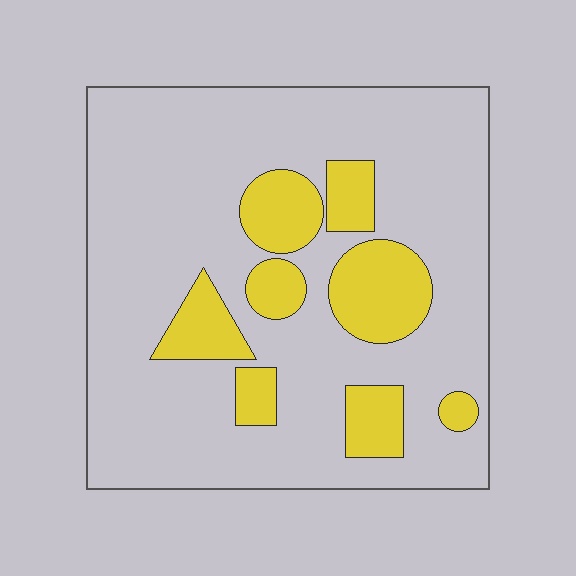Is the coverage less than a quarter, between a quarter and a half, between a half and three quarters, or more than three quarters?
Less than a quarter.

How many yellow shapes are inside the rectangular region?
8.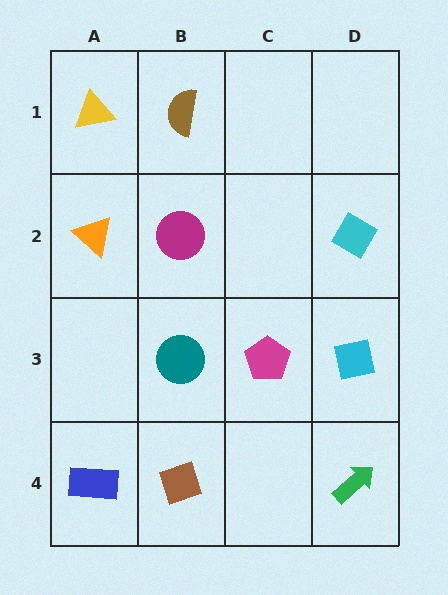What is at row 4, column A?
A blue rectangle.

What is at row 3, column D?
A cyan square.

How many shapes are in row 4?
3 shapes.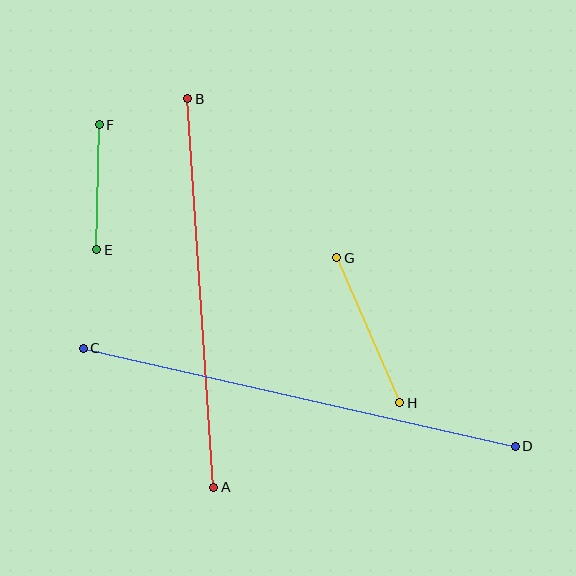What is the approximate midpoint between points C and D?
The midpoint is at approximately (299, 397) pixels.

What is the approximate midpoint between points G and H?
The midpoint is at approximately (368, 330) pixels.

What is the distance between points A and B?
The distance is approximately 389 pixels.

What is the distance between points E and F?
The distance is approximately 125 pixels.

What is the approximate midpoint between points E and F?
The midpoint is at approximately (98, 187) pixels.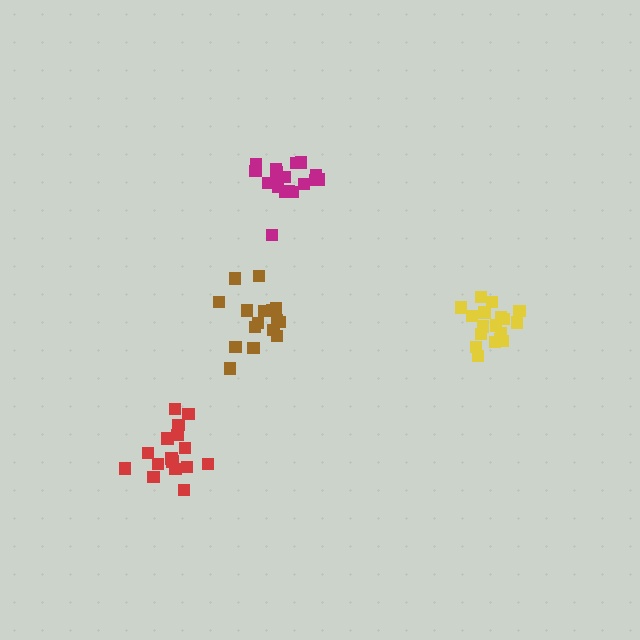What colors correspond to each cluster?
The clusters are colored: magenta, brown, yellow, red.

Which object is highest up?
The magenta cluster is topmost.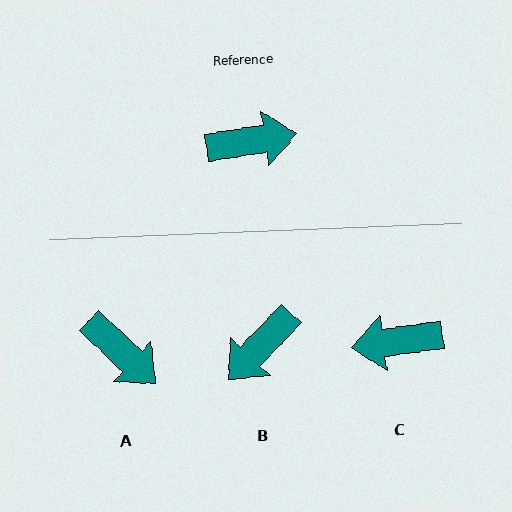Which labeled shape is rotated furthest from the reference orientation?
C, about 179 degrees away.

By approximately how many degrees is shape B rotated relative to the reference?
Approximately 143 degrees clockwise.